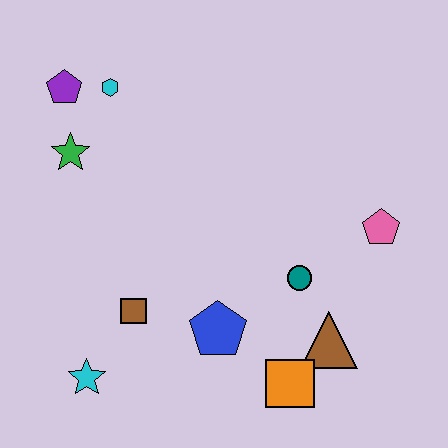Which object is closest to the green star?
The purple pentagon is closest to the green star.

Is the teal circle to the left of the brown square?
No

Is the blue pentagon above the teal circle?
No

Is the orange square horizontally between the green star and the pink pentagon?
Yes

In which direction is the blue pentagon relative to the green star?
The blue pentagon is below the green star.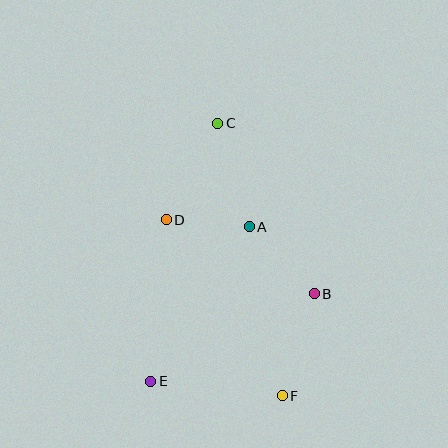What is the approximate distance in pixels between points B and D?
The distance between B and D is approximately 165 pixels.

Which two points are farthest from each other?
Points C and F are farthest from each other.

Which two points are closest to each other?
Points A and D are closest to each other.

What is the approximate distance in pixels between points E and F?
The distance between E and F is approximately 132 pixels.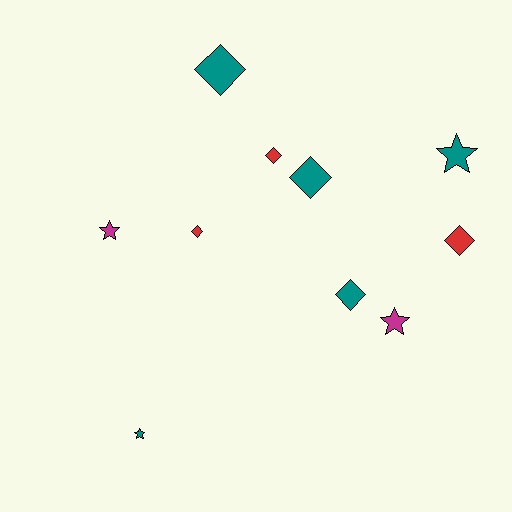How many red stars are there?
There are no red stars.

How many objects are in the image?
There are 10 objects.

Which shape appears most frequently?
Diamond, with 6 objects.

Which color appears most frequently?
Teal, with 5 objects.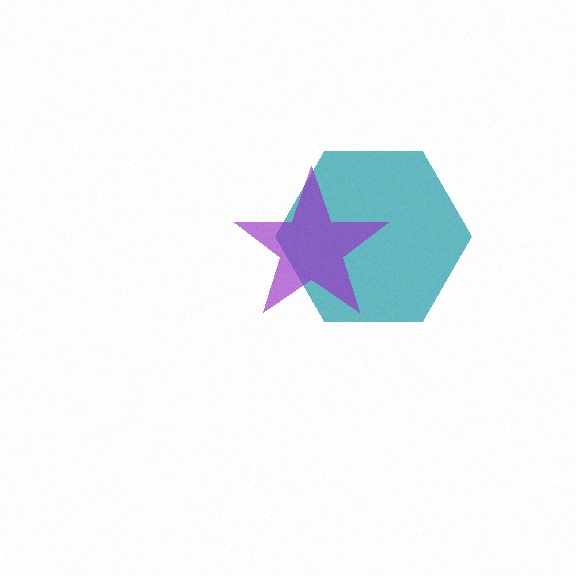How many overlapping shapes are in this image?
There are 2 overlapping shapes in the image.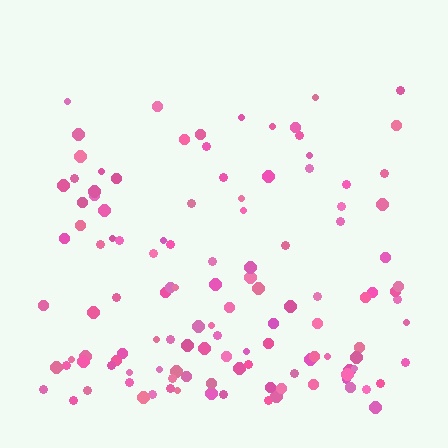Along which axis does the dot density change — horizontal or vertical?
Vertical.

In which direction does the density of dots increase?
From top to bottom, with the bottom side densest.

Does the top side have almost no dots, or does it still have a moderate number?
Still a moderate number, just noticeably fewer than the bottom.